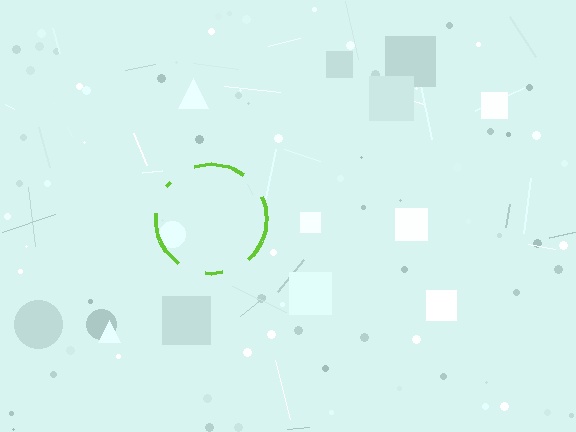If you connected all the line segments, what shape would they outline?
They would outline a circle.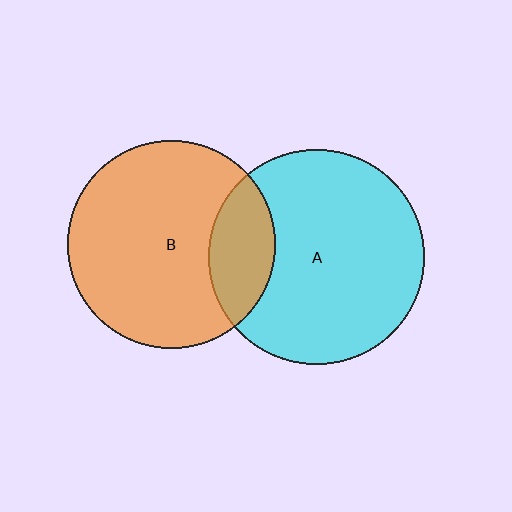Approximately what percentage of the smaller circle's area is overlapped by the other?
Approximately 20%.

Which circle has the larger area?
Circle A (cyan).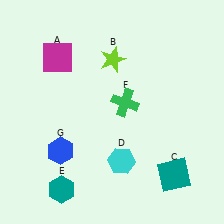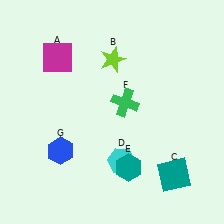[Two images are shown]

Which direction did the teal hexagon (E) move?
The teal hexagon (E) moved right.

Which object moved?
The teal hexagon (E) moved right.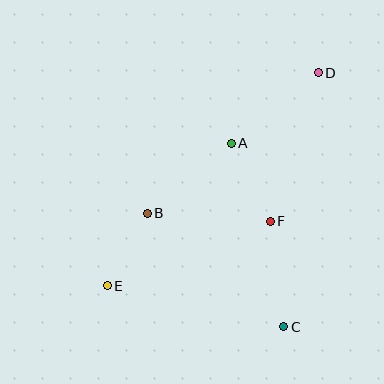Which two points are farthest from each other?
Points D and E are farthest from each other.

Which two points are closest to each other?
Points B and E are closest to each other.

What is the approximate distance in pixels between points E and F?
The distance between E and F is approximately 175 pixels.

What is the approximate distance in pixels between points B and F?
The distance between B and F is approximately 123 pixels.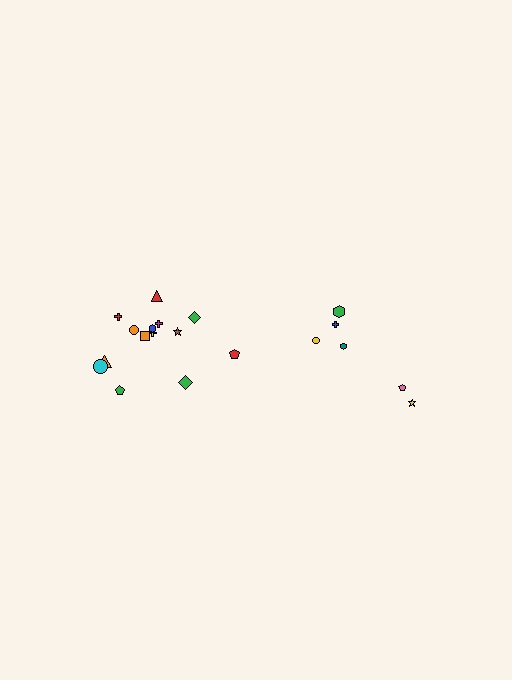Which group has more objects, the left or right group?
The left group.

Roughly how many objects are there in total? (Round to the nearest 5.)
Roughly 20 objects in total.